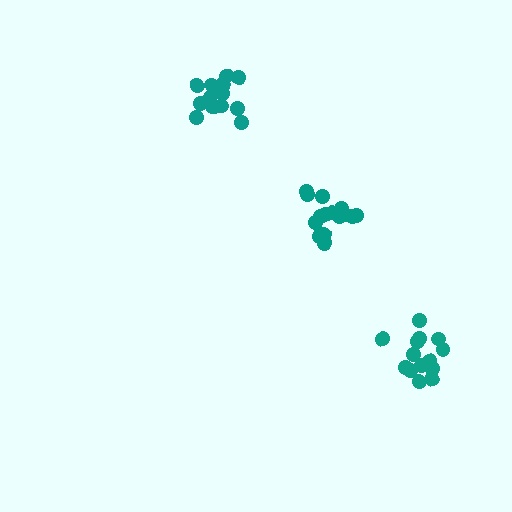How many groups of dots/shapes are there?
There are 3 groups.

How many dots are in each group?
Group 1: 14 dots, Group 2: 15 dots, Group 3: 14 dots (43 total).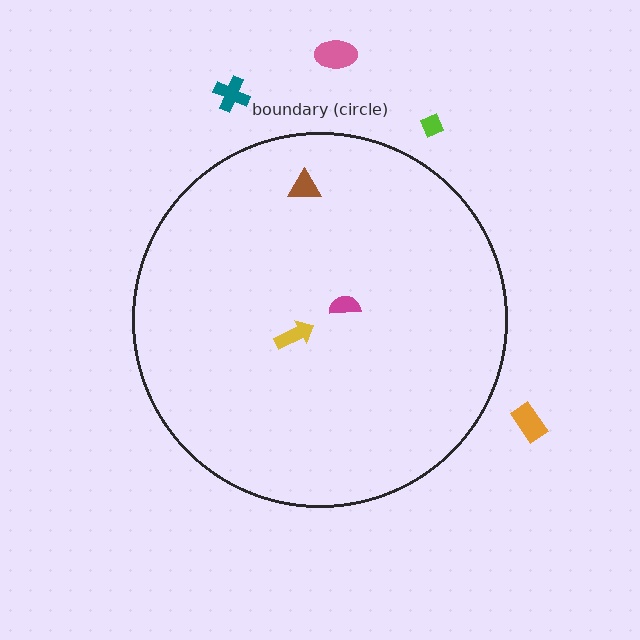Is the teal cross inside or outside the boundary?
Outside.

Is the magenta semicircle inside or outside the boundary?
Inside.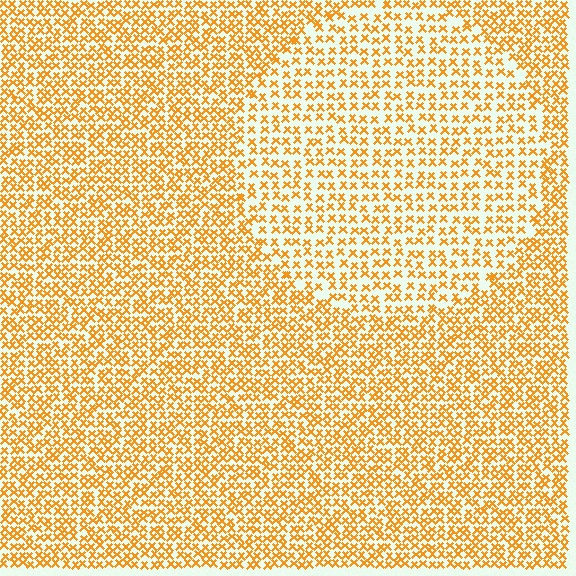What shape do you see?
I see a circle.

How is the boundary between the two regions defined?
The boundary is defined by a change in element density (approximately 1.6x ratio). All elements are the same color, size, and shape.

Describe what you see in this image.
The image contains small orange elements arranged at two different densities. A circle-shaped region is visible where the elements are less densely packed than the surrounding area.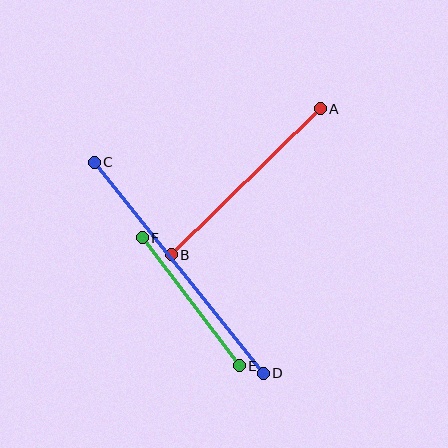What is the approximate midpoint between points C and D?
The midpoint is at approximately (179, 268) pixels.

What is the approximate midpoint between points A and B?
The midpoint is at approximately (246, 182) pixels.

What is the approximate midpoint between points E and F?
The midpoint is at approximately (191, 302) pixels.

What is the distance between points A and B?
The distance is approximately 208 pixels.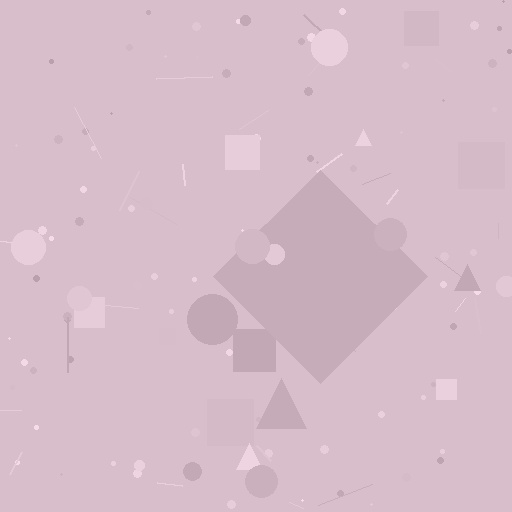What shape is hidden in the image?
A diamond is hidden in the image.